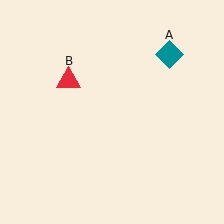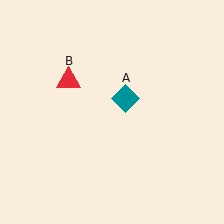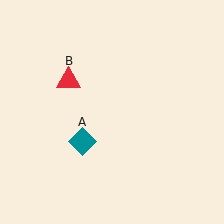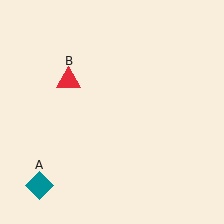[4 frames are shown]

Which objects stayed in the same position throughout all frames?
Red triangle (object B) remained stationary.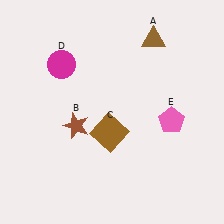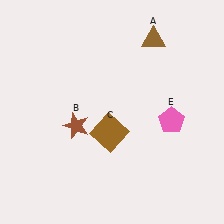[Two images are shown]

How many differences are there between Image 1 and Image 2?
There is 1 difference between the two images.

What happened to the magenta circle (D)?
The magenta circle (D) was removed in Image 2. It was in the top-left area of Image 1.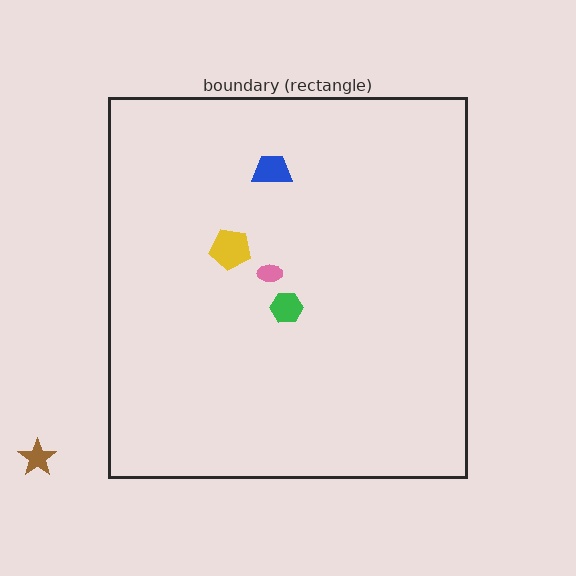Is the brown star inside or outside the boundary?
Outside.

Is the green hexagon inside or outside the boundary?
Inside.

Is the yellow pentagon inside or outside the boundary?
Inside.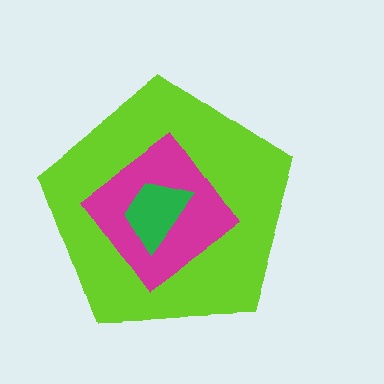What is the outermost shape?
The lime pentagon.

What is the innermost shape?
The green trapezoid.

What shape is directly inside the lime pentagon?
The magenta diamond.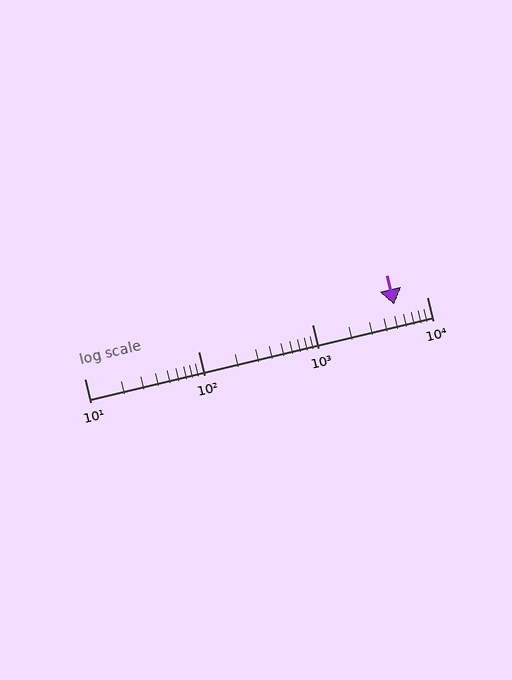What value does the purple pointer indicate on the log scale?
The pointer indicates approximately 5200.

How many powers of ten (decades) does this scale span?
The scale spans 3 decades, from 10 to 10000.